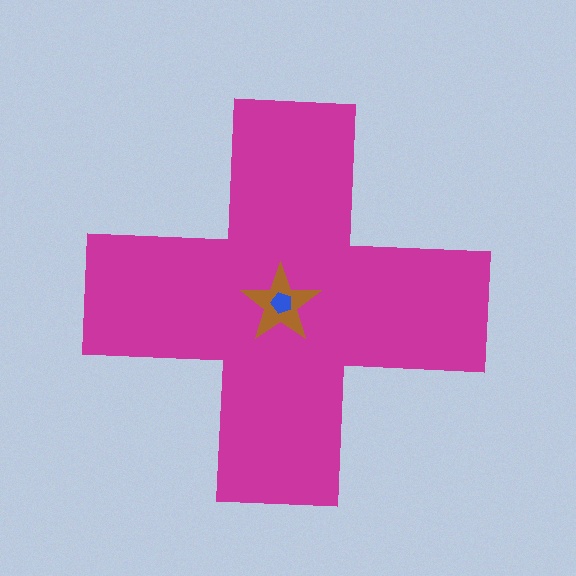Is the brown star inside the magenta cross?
Yes.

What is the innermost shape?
The blue pentagon.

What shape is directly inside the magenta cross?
The brown star.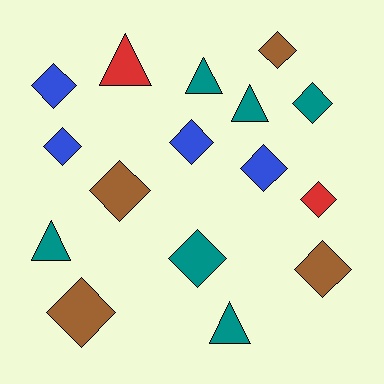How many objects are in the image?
There are 16 objects.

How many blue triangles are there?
There are no blue triangles.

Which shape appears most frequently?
Diamond, with 11 objects.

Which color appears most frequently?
Teal, with 6 objects.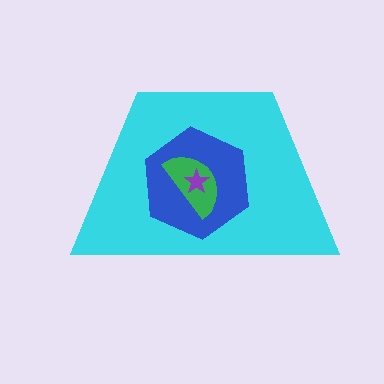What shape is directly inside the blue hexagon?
The green semicircle.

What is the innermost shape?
The purple star.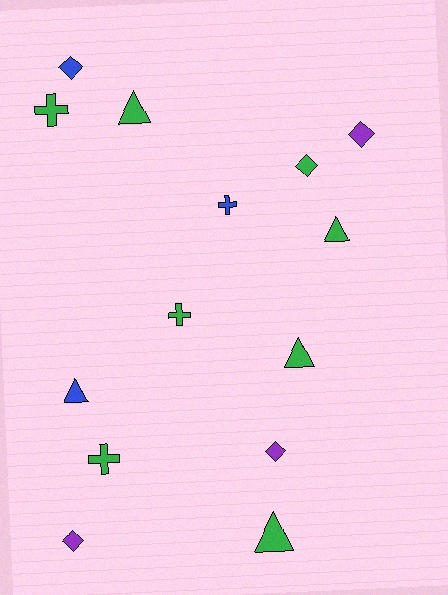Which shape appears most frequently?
Triangle, with 5 objects.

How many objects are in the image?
There are 14 objects.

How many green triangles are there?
There are 4 green triangles.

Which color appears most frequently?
Green, with 8 objects.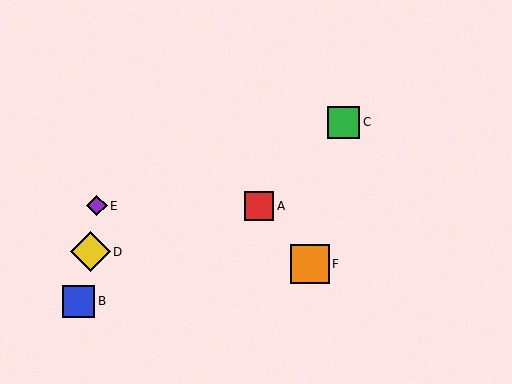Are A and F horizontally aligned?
No, A is at y≈206 and F is at y≈264.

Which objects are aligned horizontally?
Objects A, E are aligned horizontally.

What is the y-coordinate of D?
Object D is at y≈252.